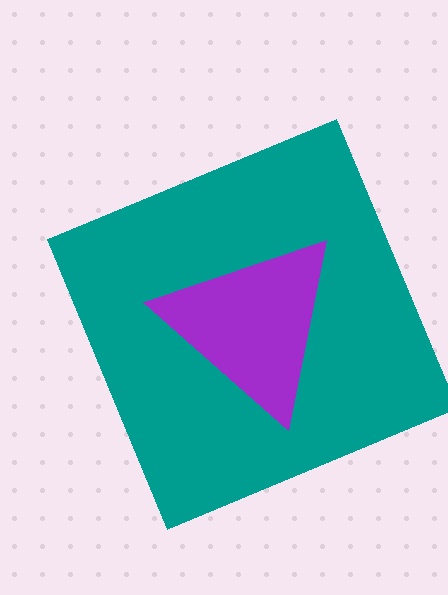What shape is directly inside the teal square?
The purple triangle.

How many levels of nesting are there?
2.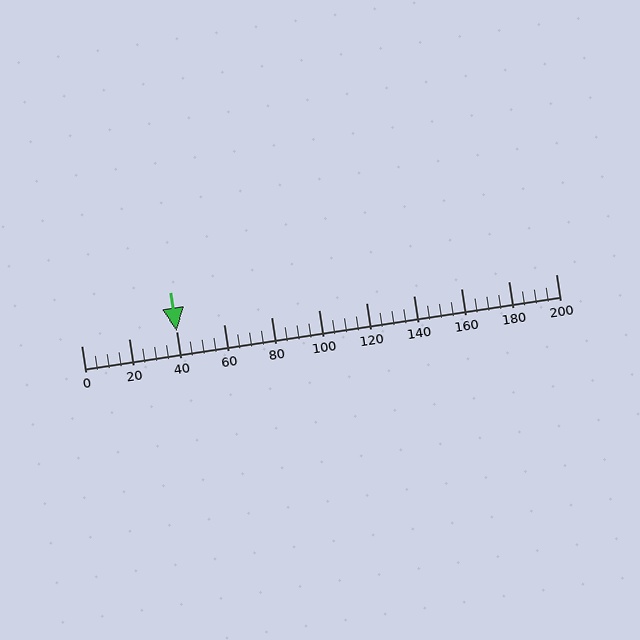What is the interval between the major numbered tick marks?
The major tick marks are spaced 20 units apart.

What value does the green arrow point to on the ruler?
The green arrow points to approximately 40.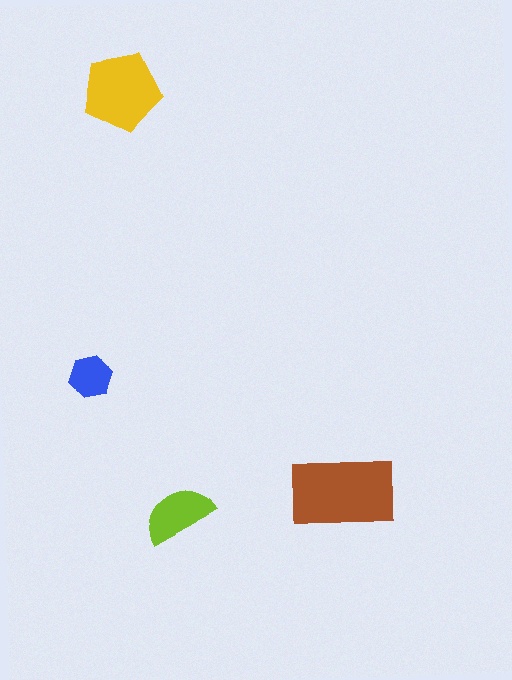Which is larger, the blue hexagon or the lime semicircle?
The lime semicircle.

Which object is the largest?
The brown rectangle.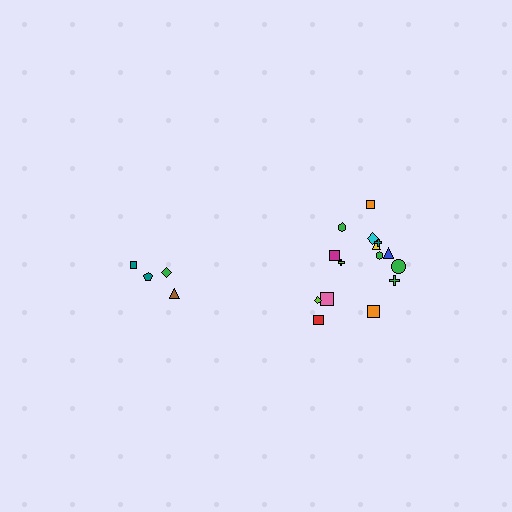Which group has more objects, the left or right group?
The right group.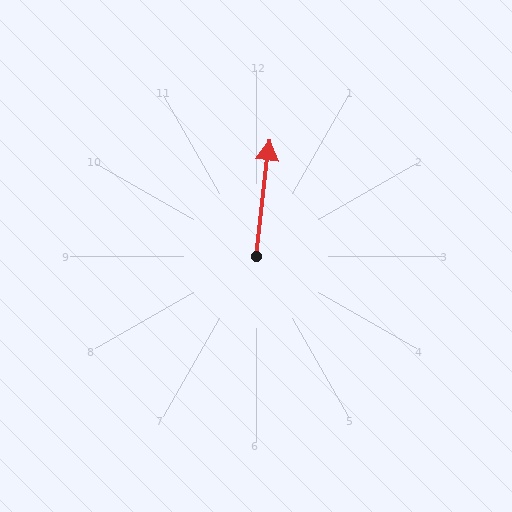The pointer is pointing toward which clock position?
Roughly 12 o'clock.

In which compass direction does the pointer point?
North.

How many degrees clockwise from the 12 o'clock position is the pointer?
Approximately 7 degrees.